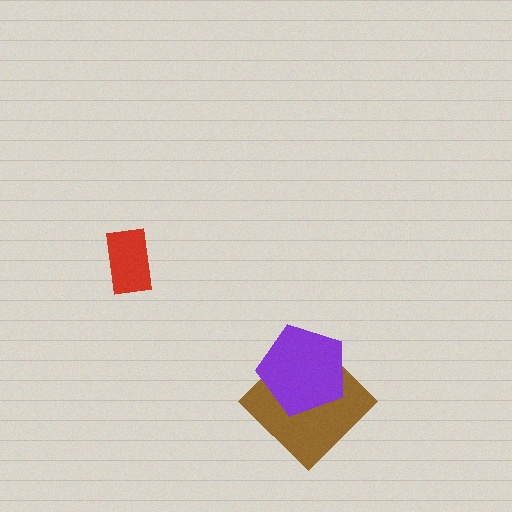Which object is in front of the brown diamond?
The purple pentagon is in front of the brown diamond.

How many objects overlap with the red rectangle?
0 objects overlap with the red rectangle.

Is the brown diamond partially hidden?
Yes, it is partially covered by another shape.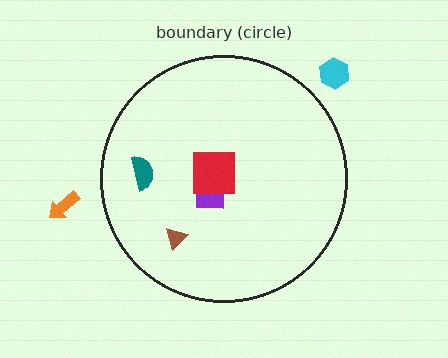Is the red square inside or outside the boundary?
Inside.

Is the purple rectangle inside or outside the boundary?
Inside.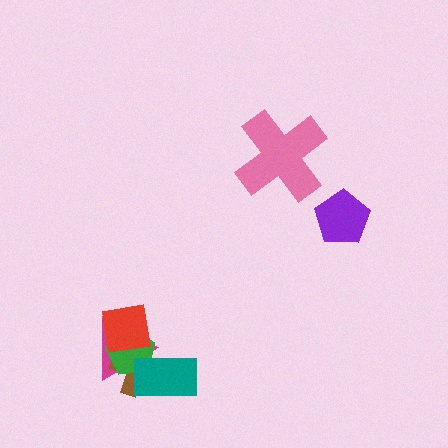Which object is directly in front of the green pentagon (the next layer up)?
The red square is directly in front of the green pentagon.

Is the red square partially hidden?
No, no other shape covers it.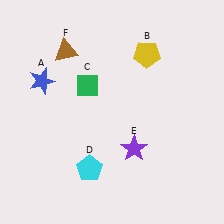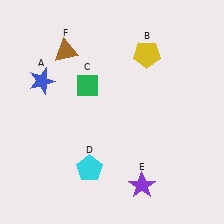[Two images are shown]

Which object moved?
The purple star (E) moved down.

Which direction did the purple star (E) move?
The purple star (E) moved down.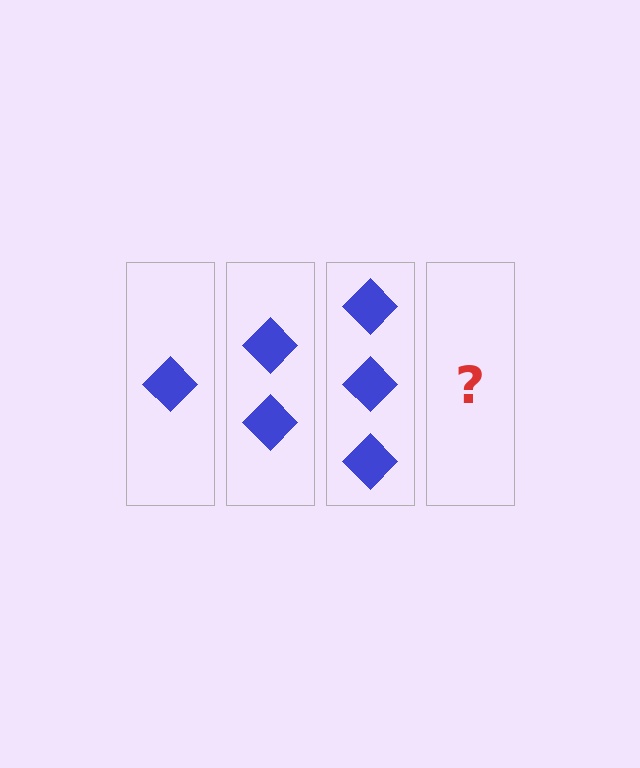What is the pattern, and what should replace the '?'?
The pattern is that each step adds one more diamond. The '?' should be 4 diamonds.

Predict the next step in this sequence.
The next step is 4 diamonds.